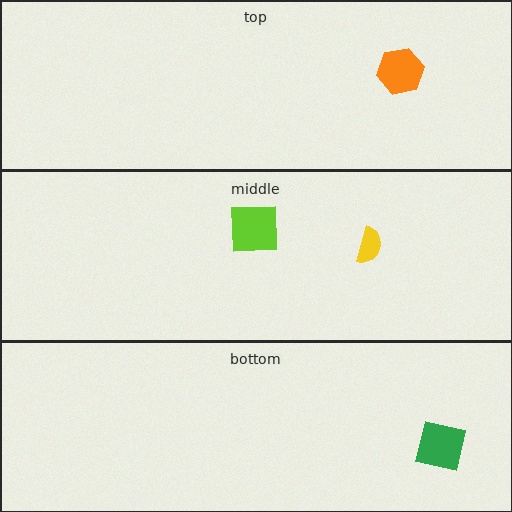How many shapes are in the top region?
1.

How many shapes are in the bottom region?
1.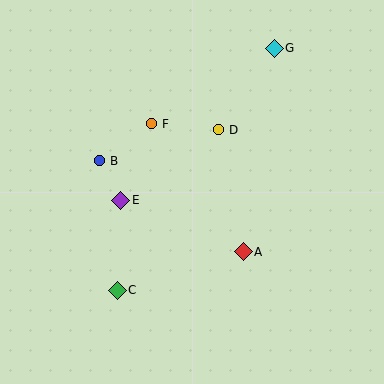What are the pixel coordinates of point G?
Point G is at (274, 48).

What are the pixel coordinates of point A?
Point A is at (243, 252).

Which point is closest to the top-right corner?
Point G is closest to the top-right corner.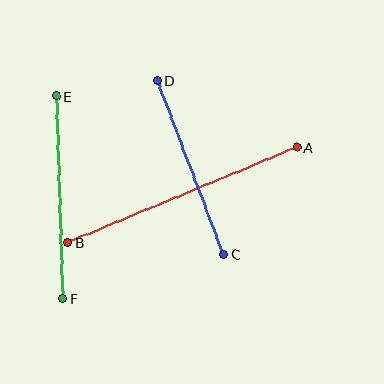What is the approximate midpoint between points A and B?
The midpoint is at approximately (182, 195) pixels.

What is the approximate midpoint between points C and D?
The midpoint is at approximately (190, 168) pixels.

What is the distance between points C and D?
The distance is approximately 186 pixels.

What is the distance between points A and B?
The distance is approximately 248 pixels.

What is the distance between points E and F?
The distance is approximately 202 pixels.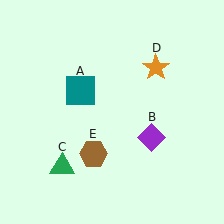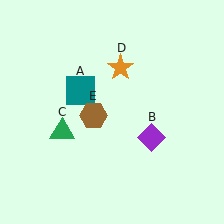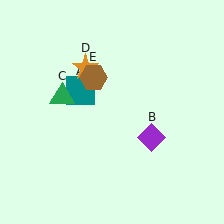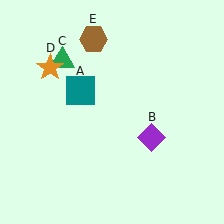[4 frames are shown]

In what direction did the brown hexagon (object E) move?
The brown hexagon (object E) moved up.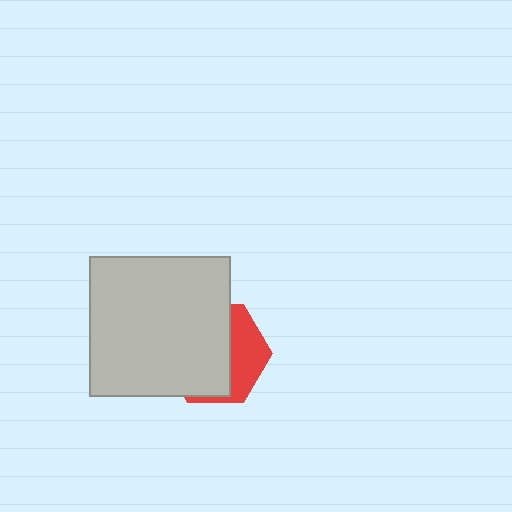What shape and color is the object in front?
The object in front is a light gray square.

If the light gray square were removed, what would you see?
You would see the complete red hexagon.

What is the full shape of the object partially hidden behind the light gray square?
The partially hidden object is a red hexagon.